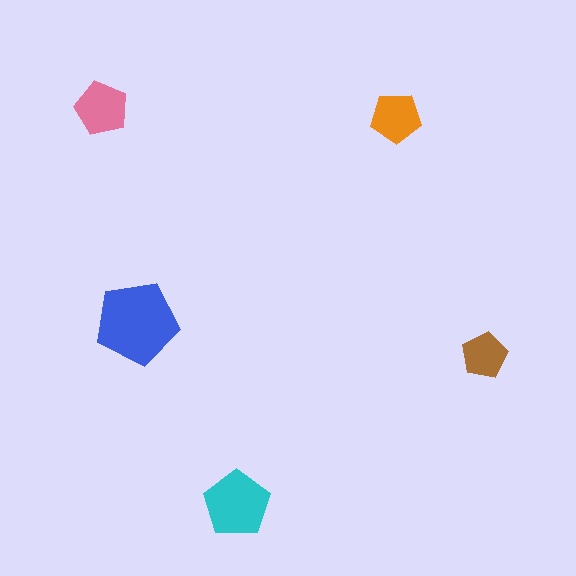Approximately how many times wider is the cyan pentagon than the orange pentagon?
About 1.5 times wider.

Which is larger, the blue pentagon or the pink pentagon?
The blue one.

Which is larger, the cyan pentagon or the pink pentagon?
The cyan one.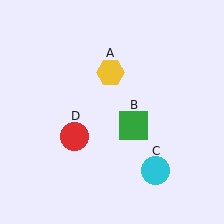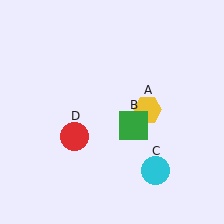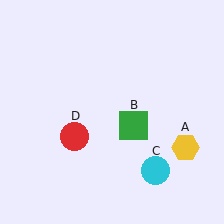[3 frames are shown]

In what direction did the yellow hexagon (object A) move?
The yellow hexagon (object A) moved down and to the right.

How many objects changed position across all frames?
1 object changed position: yellow hexagon (object A).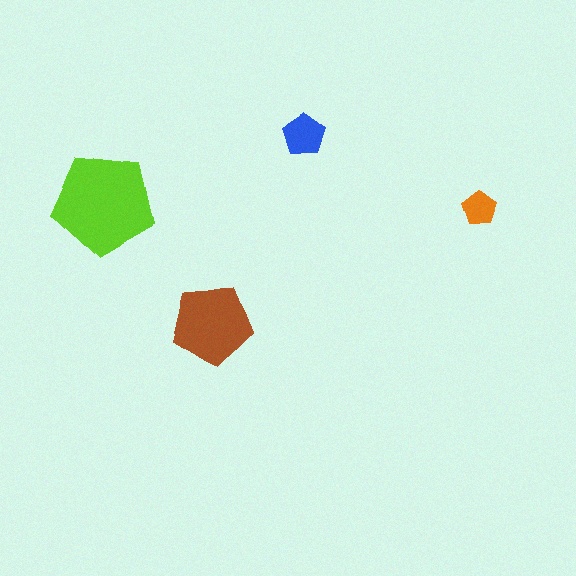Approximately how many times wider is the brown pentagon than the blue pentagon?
About 2 times wider.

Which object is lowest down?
The brown pentagon is bottommost.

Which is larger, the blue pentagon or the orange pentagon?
The blue one.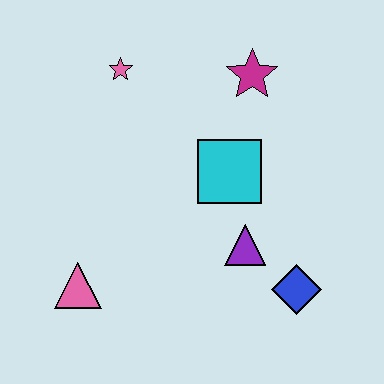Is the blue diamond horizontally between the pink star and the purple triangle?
No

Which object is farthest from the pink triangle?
The magenta star is farthest from the pink triangle.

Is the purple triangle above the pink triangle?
Yes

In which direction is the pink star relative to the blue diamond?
The pink star is above the blue diamond.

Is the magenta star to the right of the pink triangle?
Yes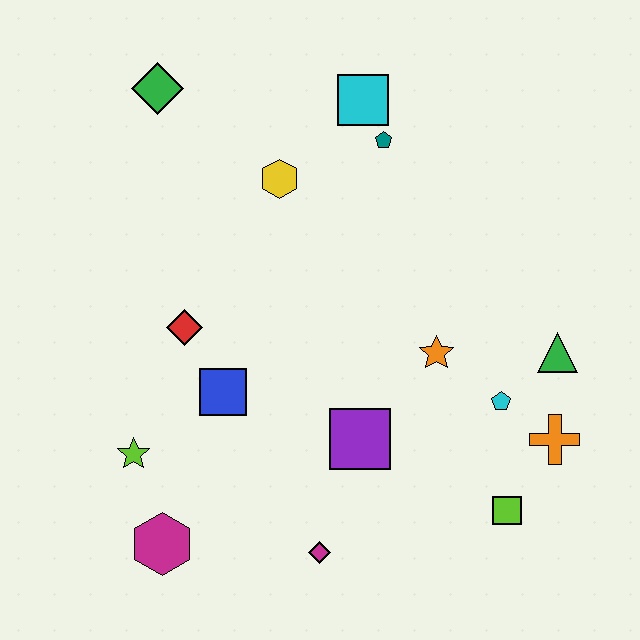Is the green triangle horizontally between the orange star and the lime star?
No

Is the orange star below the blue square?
No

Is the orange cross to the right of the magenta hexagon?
Yes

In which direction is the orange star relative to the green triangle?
The orange star is to the left of the green triangle.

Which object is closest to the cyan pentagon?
The orange cross is closest to the cyan pentagon.